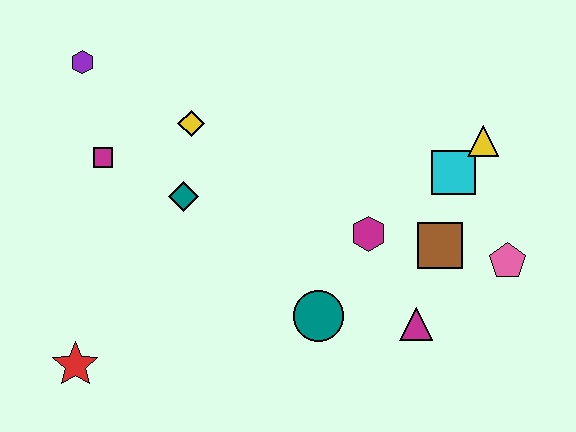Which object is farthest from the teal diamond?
The pink pentagon is farthest from the teal diamond.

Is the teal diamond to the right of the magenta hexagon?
No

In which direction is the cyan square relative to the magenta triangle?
The cyan square is above the magenta triangle.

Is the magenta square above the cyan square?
Yes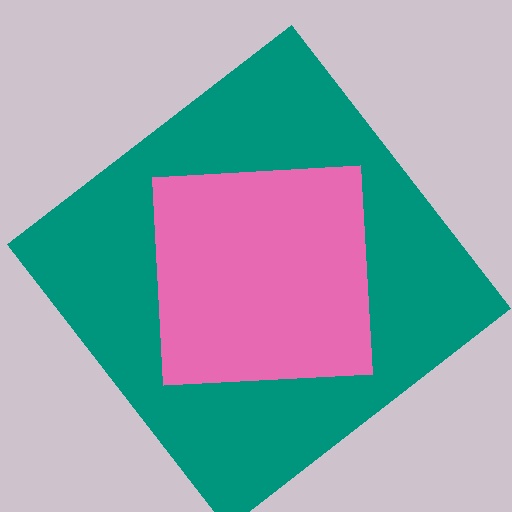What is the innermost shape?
The pink square.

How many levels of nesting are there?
2.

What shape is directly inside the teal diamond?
The pink square.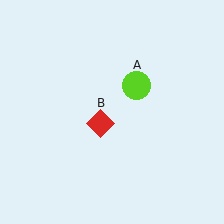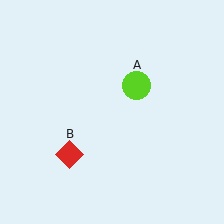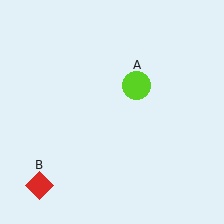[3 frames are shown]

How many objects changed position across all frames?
1 object changed position: red diamond (object B).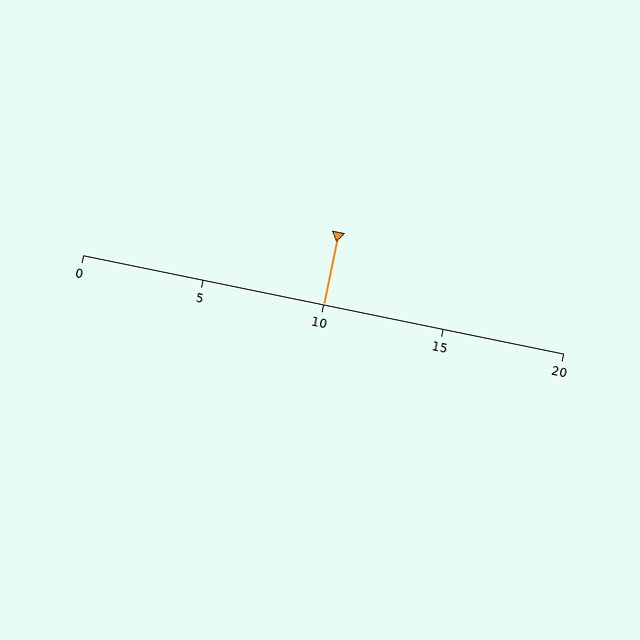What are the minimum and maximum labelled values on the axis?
The axis runs from 0 to 20.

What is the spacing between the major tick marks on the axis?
The major ticks are spaced 5 apart.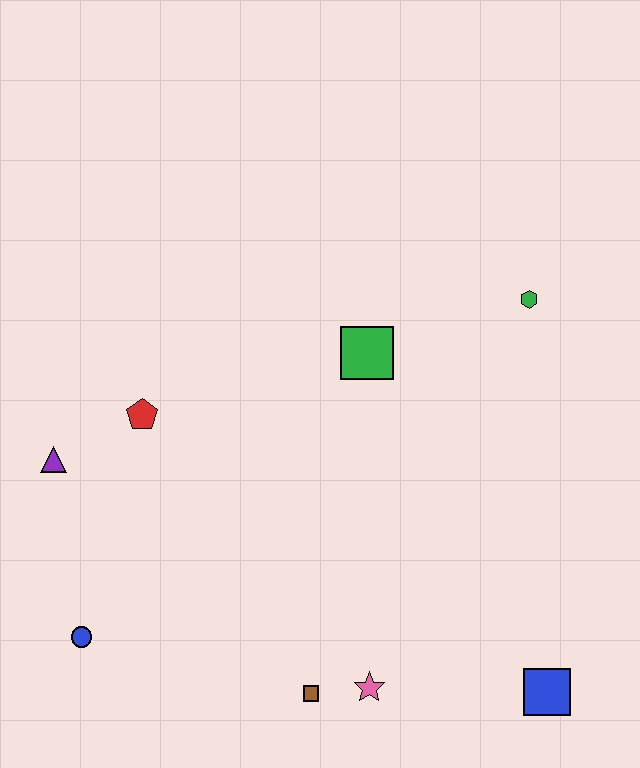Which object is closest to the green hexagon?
The green square is closest to the green hexagon.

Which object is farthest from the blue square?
The purple triangle is farthest from the blue square.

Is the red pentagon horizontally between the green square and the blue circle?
Yes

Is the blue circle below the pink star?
No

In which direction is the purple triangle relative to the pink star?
The purple triangle is to the left of the pink star.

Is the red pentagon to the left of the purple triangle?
No